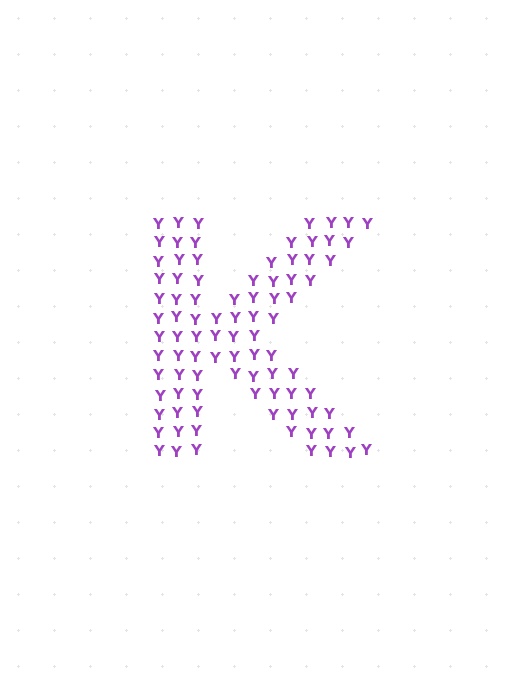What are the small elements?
The small elements are letter Y's.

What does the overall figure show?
The overall figure shows the letter K.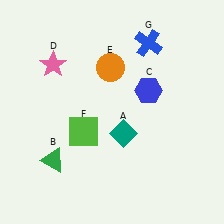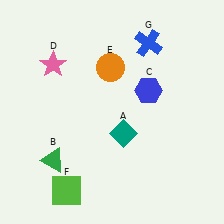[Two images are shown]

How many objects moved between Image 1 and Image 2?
1 object moved between the two images.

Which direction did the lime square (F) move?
The lime square (F) moved down.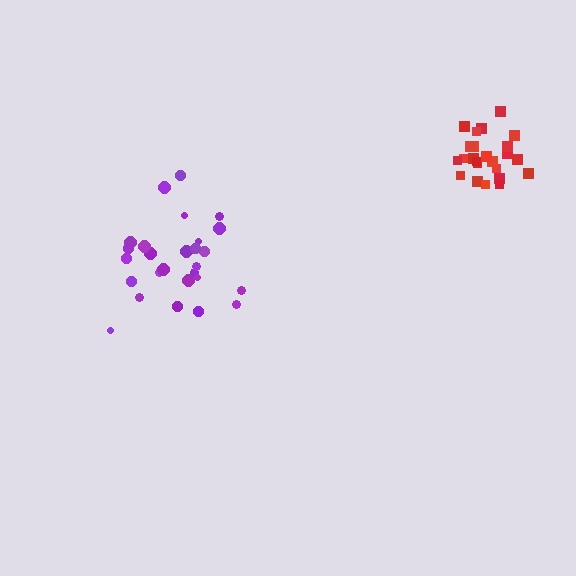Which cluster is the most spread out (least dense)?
Purple.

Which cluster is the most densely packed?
Red.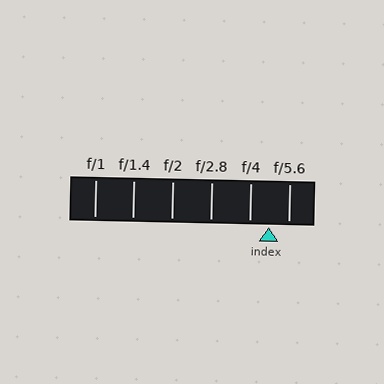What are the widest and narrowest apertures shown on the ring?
The widest aperture shown is f/1 and the narrowest is f/5.6.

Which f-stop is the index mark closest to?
The index mark is closest to f/5.6.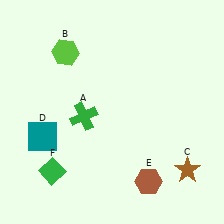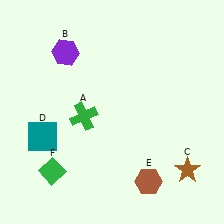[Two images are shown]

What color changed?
The hexagon (B) changed from lime in Image 1 to purple in Image 2.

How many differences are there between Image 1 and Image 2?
There is 1 difference between the two images.